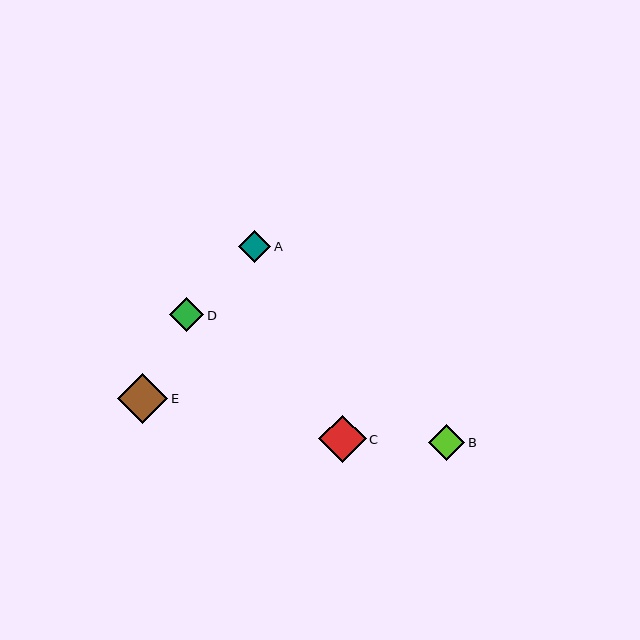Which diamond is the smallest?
Diamond A is the smallest with a size of approximately 32 pixels.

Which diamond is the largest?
Diamond E is the largest with a size of approximately 50 pixels.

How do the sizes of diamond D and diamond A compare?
Diamond D and diamond A are approximately the same size.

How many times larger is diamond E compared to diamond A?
Diamond E is approximately 1.5 times the size of diamond A.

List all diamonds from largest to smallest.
From largest to smallest: E, C, B, D, A.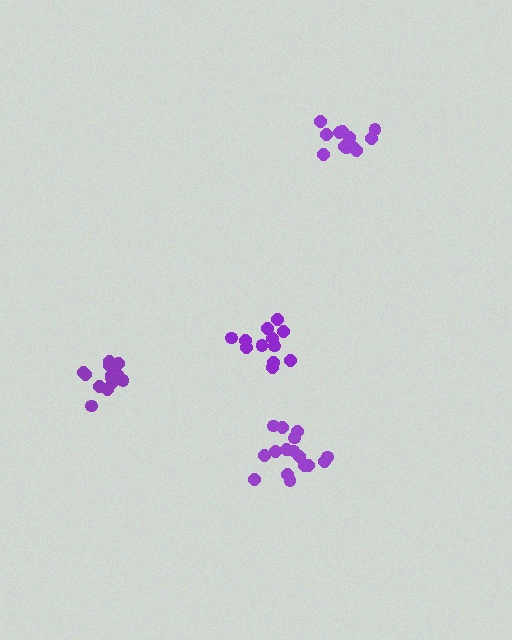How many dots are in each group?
Group 1: 14 dots, Group 2: 16 dots, Group 3: 12 dots, Group 4: 12 dots (54 total).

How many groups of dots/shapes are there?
There are 4 groups.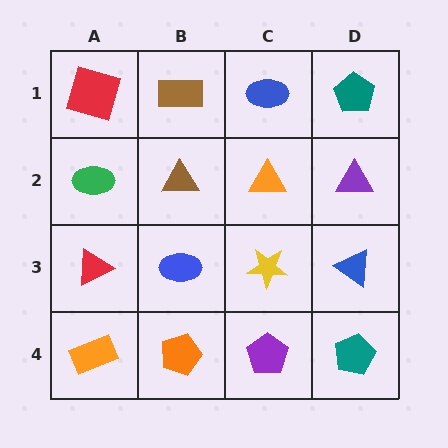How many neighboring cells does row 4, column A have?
2.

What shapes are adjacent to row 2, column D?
A teal pentagon (row 1, column D), a blue triangle (row 3, column D), an orange triangle (row 2, column C).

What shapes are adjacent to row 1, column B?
A brown triangle (row 2, column B), a red square (row 1, column A), a blue ellipse (row 1, column C).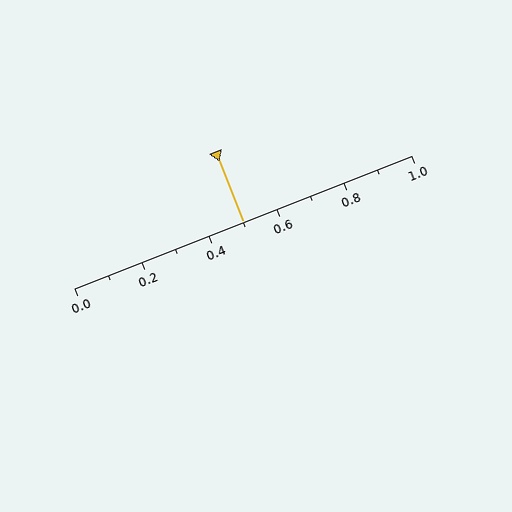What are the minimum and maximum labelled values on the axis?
The axis runs from 0.0 to 1.0.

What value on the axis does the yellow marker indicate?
The marker indicates approximately 0.5.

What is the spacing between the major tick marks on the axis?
The major ticks are spaced 0.2 apart.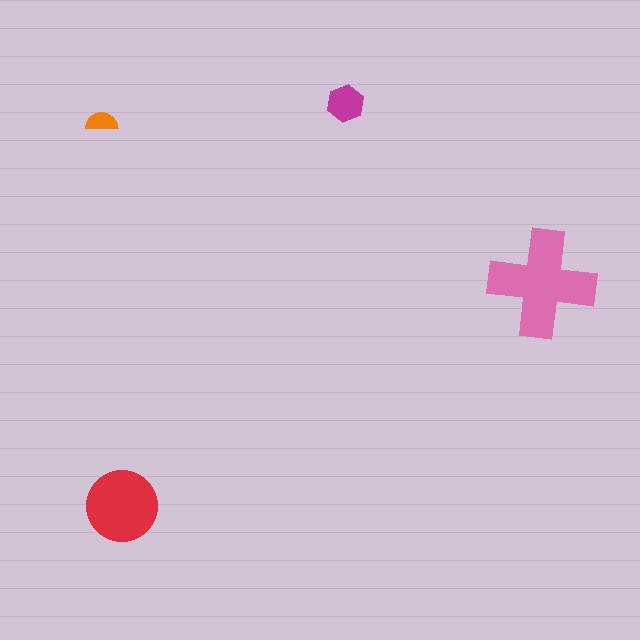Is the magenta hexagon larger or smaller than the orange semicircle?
Larger.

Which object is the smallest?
The orange semicircle.